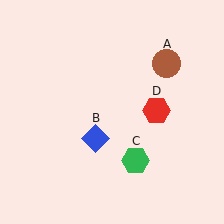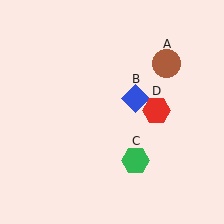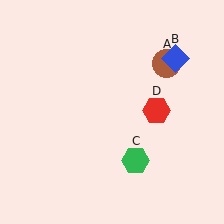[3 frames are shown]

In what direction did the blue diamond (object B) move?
The blue diamond (object B) moved up and to the right.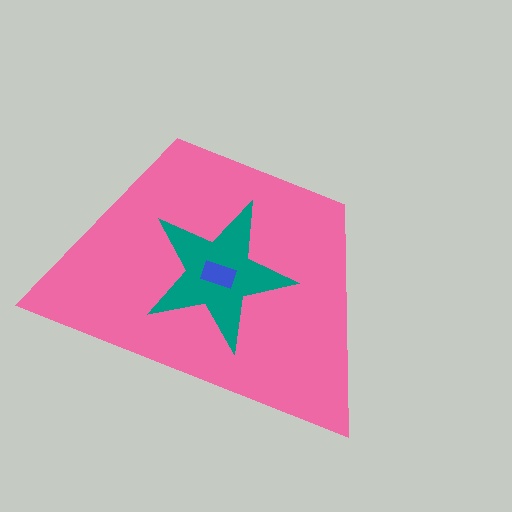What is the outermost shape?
The pink trapezoid.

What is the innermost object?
The blue rectangle.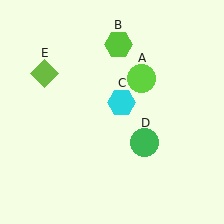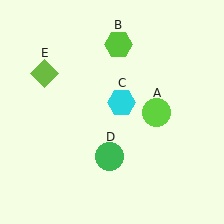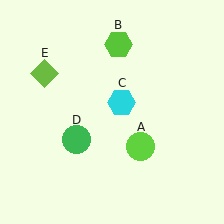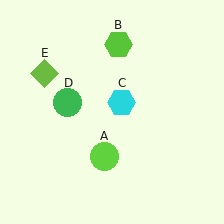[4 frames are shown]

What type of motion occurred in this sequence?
The lime circle (object A), green circle (object D) rotated clockwise around the center of the scene.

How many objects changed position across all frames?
2 objects changed position: lime circle (object A), green circle (object D).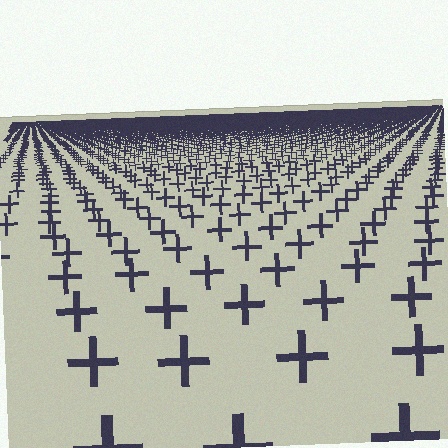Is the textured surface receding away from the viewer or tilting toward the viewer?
The surface is receding away from the viewer. Texture elements get smaller and denser toward the top.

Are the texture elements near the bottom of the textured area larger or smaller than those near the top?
Larger. Near the bottom, elements are closer to the viewer and appear at a bigger on-screen size.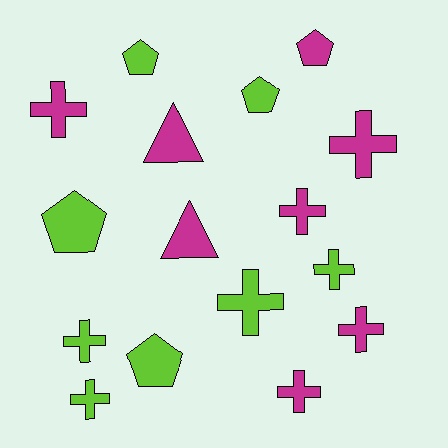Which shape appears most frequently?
Cross, with 9 objects.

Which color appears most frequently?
Magenta, with 8 objects.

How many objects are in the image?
There are 16 objects.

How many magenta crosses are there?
There are 5 magenta crosses.